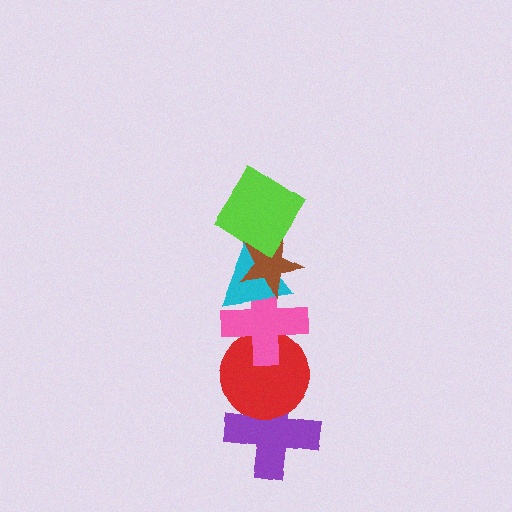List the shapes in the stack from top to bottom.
From top to bottom: the lime diamond, the brown star, the cyan triangle, the pink cross, the red circle, the purple cross.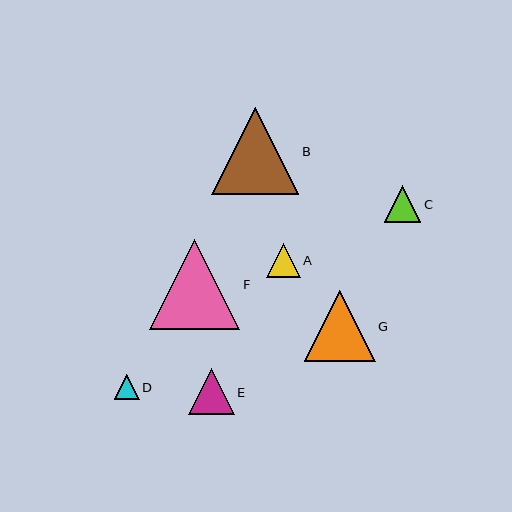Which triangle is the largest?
Triangle F is the largest with a size of approximately 90 pixels.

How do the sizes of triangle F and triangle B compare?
Triangle F and triangle B are approximately the same size.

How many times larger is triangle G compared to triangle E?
Triangle G is approximately 1.5 times the size of triangle E.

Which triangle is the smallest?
Triangle D is the smallest with a size of approximately 25 pixels.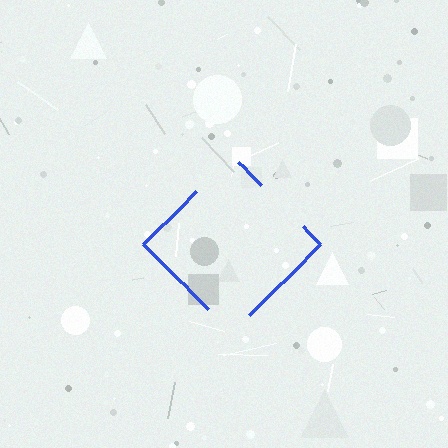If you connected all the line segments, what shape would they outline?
They would outline a diamond.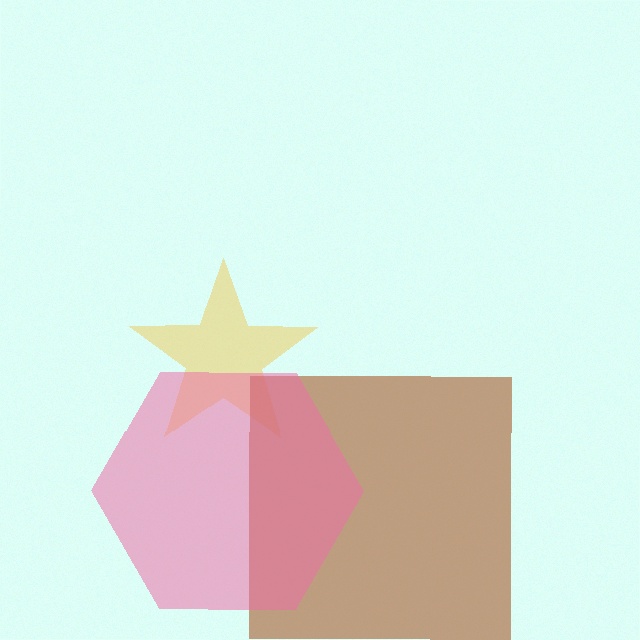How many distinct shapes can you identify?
There are 3 distinct shapes: a yellow star, a brown square, a pink hexagon.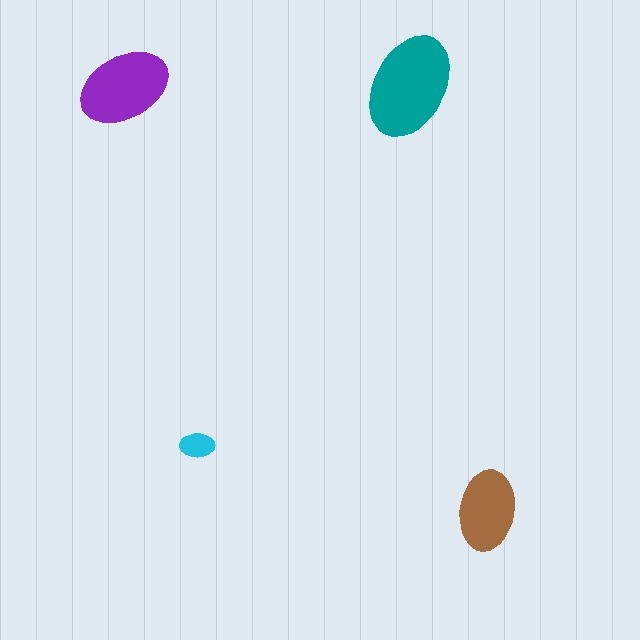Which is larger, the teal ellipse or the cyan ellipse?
The teal one.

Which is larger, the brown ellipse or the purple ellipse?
The purple one.